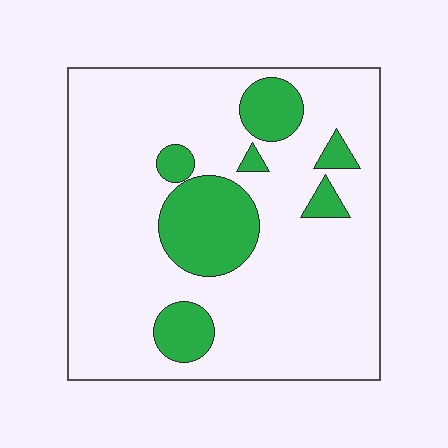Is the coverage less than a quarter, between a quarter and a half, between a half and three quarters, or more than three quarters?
Less than a quarter.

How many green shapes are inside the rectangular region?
7.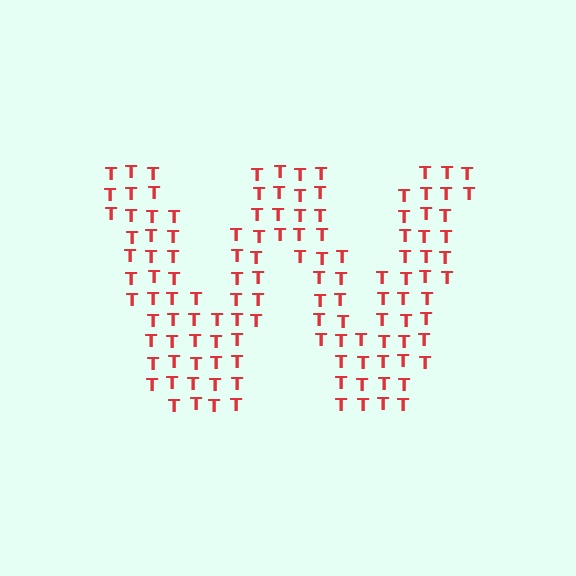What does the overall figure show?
The overall figure shows the letter W.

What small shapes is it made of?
It is made of small letter T's.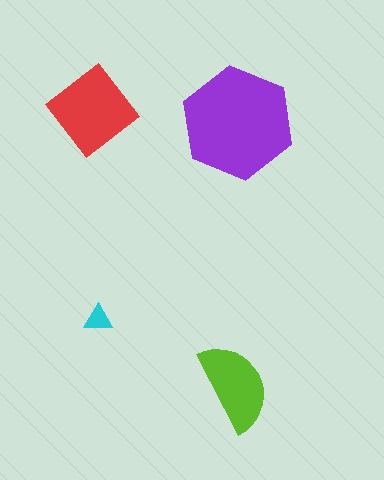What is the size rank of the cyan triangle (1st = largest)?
4th.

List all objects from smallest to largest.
The cyan triangle, the lime semicircle, the red diamond, the purple hexagon.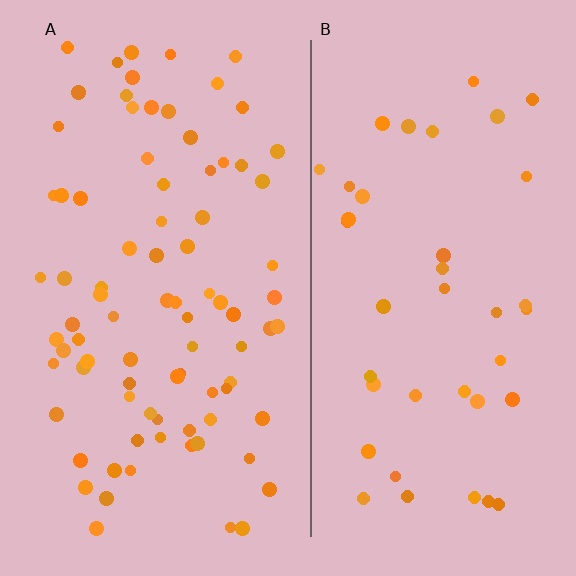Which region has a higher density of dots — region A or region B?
A (the left).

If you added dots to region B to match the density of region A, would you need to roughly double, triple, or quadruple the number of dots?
Approximately double.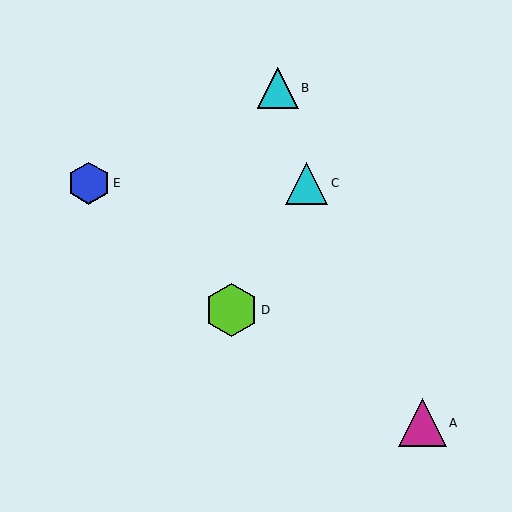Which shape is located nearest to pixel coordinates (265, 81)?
The cyan triangle (labeled B) at (278, 88) is nearest to that location.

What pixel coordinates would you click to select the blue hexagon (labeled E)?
Click at (89, 183) to select the blue hexagon E.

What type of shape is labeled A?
Shape A is a magenta triangle.